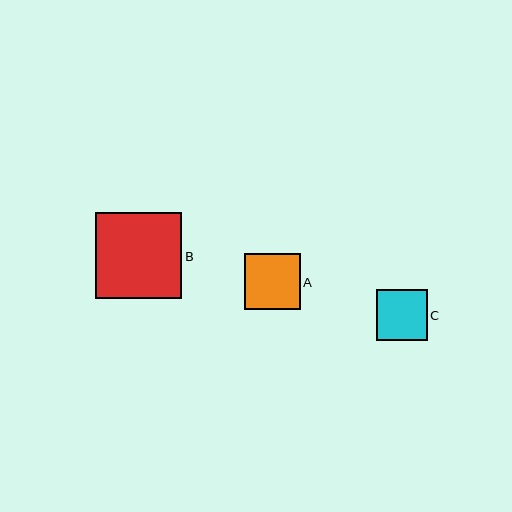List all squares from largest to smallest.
From largest to smallest: B, A, C.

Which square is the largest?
Square B is the largest with a size of approximately 86 pixels.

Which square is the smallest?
Square C is the smallest with a size of approximately 50 pixels.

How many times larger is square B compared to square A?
Square B is approximately 1.5 times the size of square A.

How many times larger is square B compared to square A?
Square B is approximately 1.5 times the size of square A.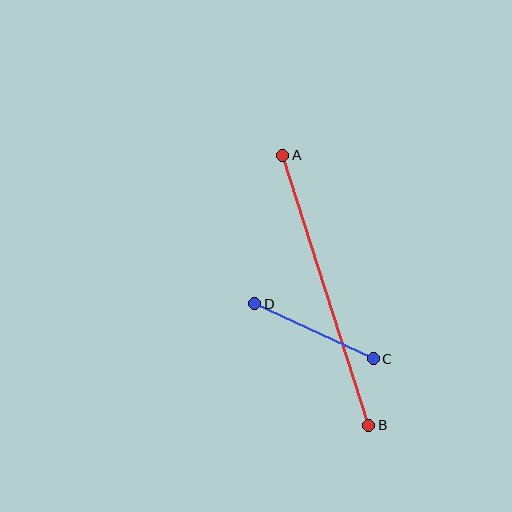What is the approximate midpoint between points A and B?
The midpoint is at approximately (326, 290) pixels.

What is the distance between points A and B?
The distance is approximately 283 pixels.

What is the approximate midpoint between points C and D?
The midpoint is at approximately (314, 331) pixels.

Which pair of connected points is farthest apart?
Points A and B are farthest apart.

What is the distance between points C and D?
The distance is approximately 131 pixels.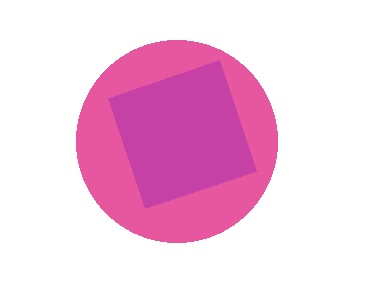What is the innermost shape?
The magenta diamond.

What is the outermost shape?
The pink circle.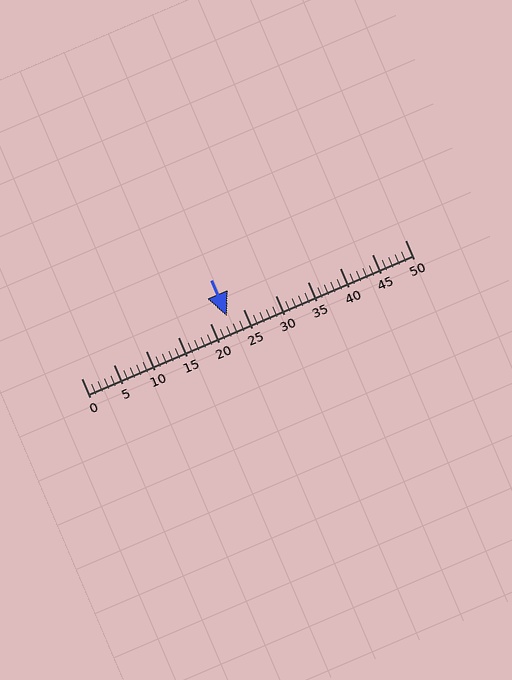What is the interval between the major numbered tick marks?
The major tick marks are spaced 5 units apart.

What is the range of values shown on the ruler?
The ruler shows values from 0 to 50.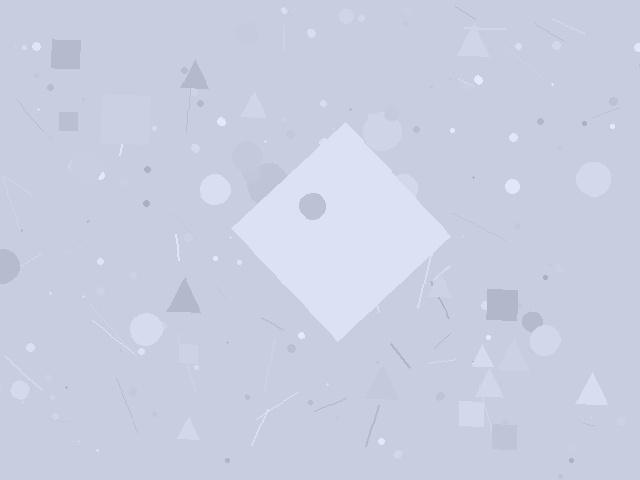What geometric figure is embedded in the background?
A diamond is embedded in the background.